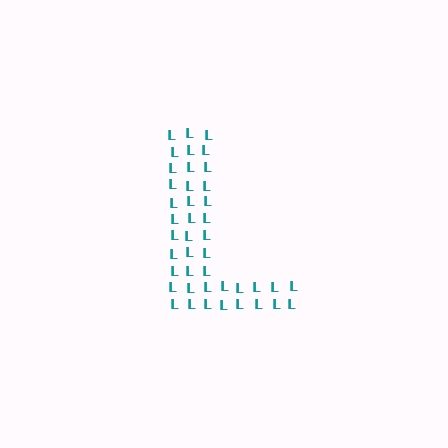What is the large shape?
The large shape is the letter L.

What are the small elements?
The small elements are letter L's.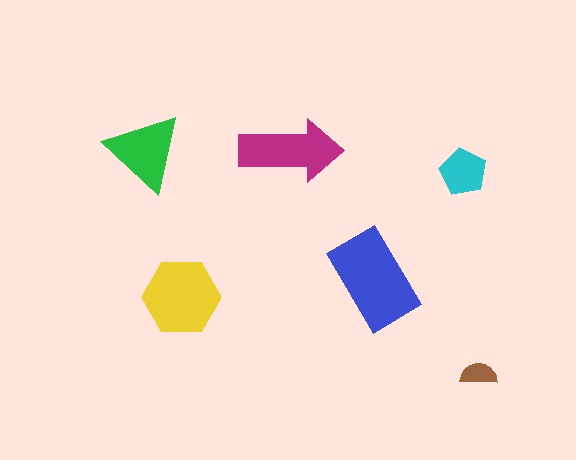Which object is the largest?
The blue rectangle.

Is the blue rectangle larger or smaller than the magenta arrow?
Larger.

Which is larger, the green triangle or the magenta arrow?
The magenta arrow.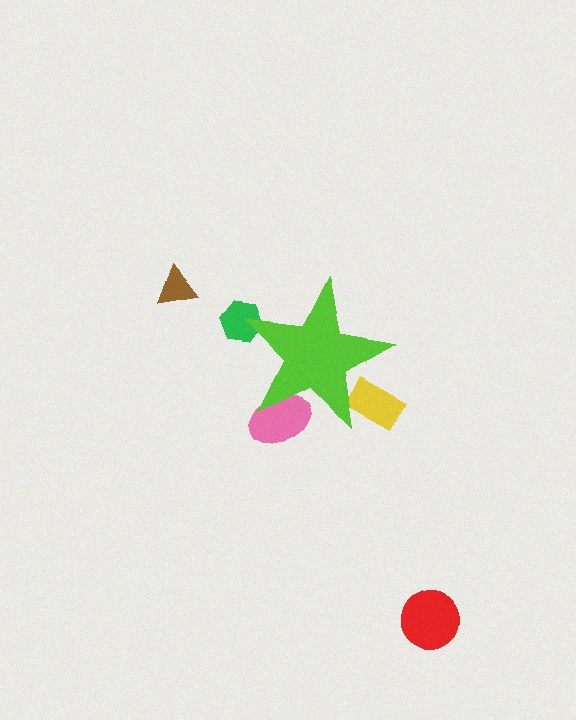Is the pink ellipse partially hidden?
Yes, the pink ellipse is partially hidden behind the lime star.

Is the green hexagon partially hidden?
Yes, the green hexagon is partially hidden behind the lime star.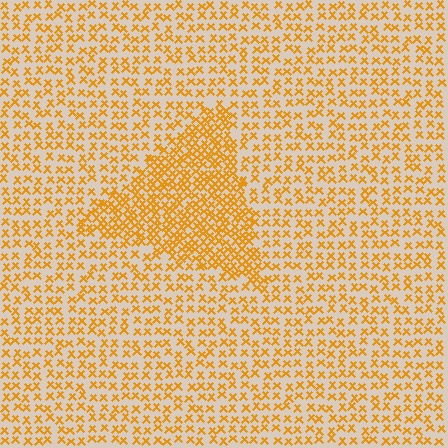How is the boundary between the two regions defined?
The boundary is defined by a change in element density (approximately 2.0x ratio). All elements are the same color, size, and shape.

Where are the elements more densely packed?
The elements are more densely packed inside the triangle boundary.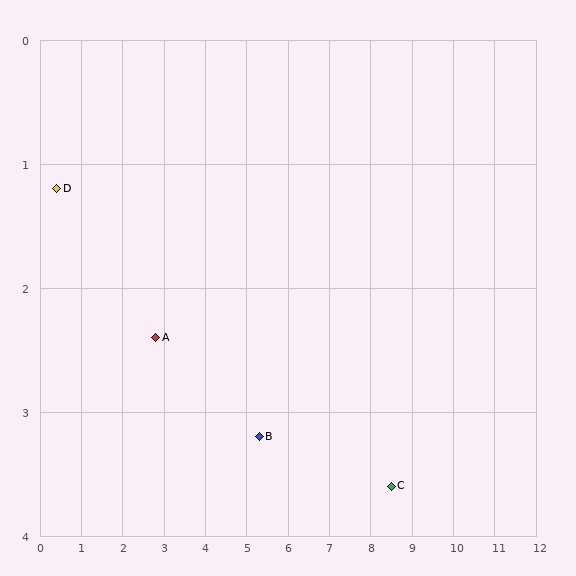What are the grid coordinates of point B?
Point B is at approximately (5.3, 3.2).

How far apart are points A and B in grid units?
Points A and B are about 2.6 grid units apart.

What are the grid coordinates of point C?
Point C is at approximately (8.5, 3.6).